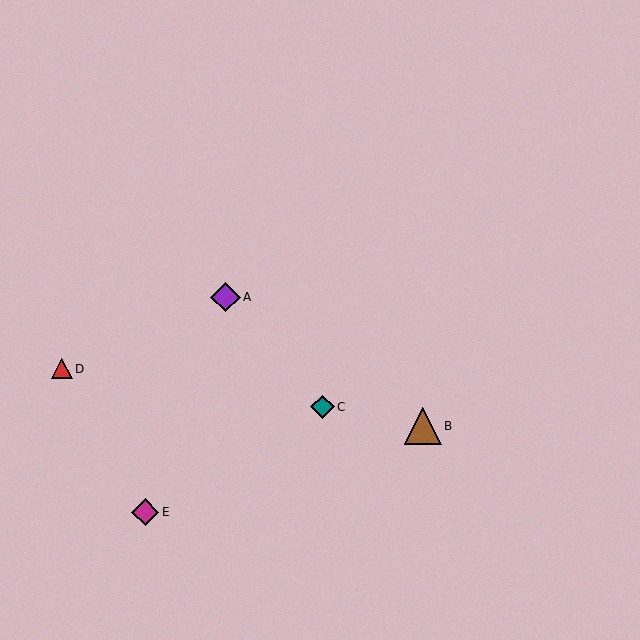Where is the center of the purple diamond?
The center of the purple diamond is at (225, 297).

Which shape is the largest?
The brown triangle (labeled B) is the largest.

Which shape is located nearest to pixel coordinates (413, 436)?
The brown triangle (labeled B) at (423, 426) is nearest to that location.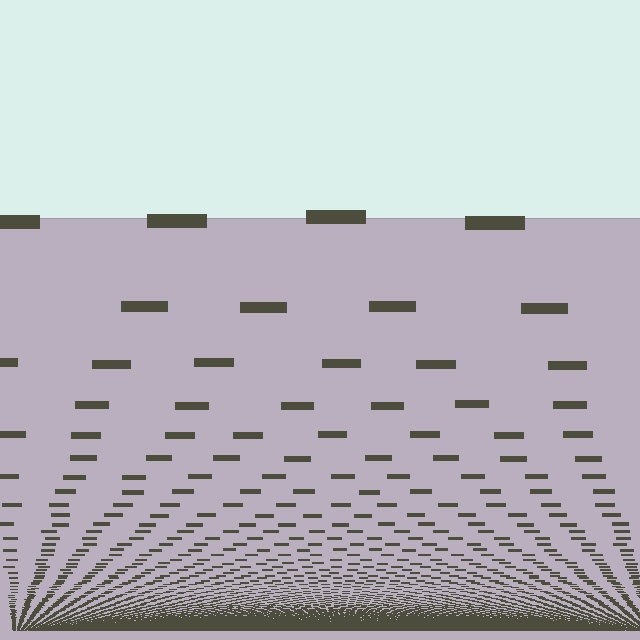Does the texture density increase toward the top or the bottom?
Density increases toward the bottom.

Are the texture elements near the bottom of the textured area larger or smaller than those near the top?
Smaller. The gradient is inverted — elements near the bottom are smaller and denser.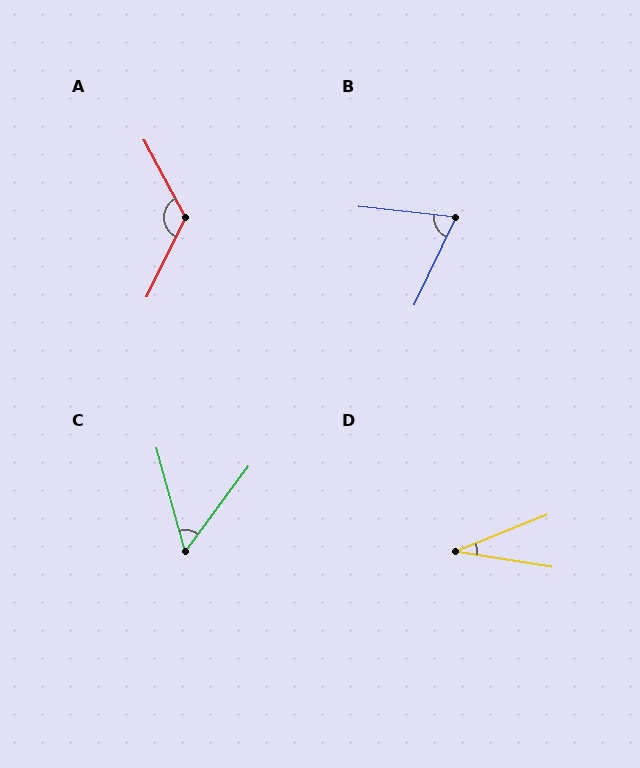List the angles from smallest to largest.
D (31°), C (52°), B (70°), A (126°).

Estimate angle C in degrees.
Approximately 52 degrees.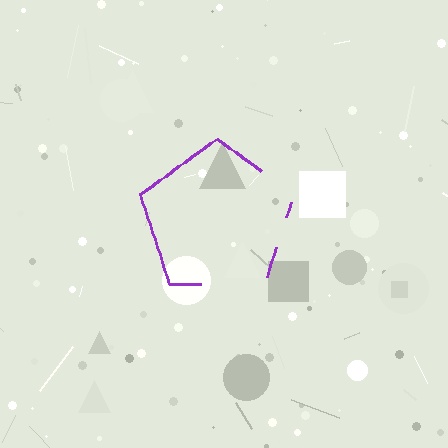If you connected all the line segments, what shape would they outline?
They would outline a pentagon.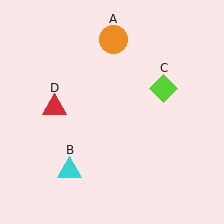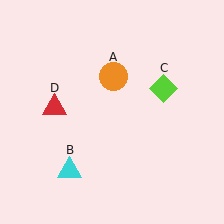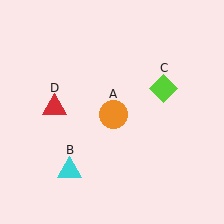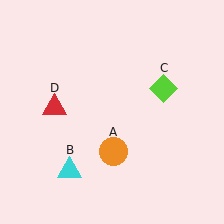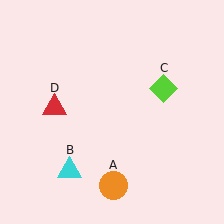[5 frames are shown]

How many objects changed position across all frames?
1 object changed position: orange circle (object A).